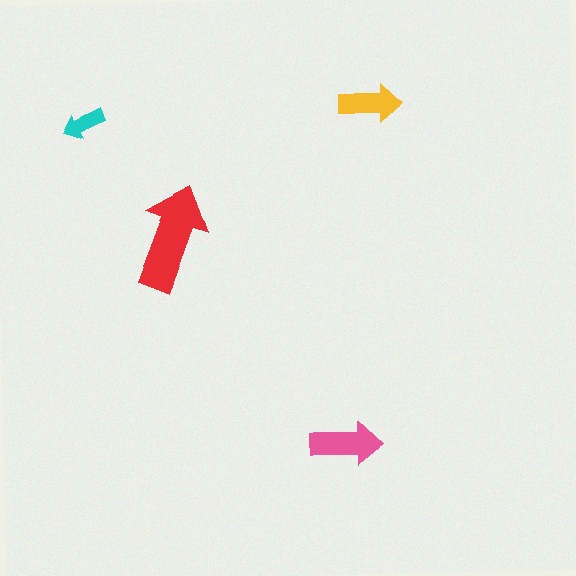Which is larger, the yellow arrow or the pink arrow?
The pink one.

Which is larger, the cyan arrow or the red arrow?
The red one.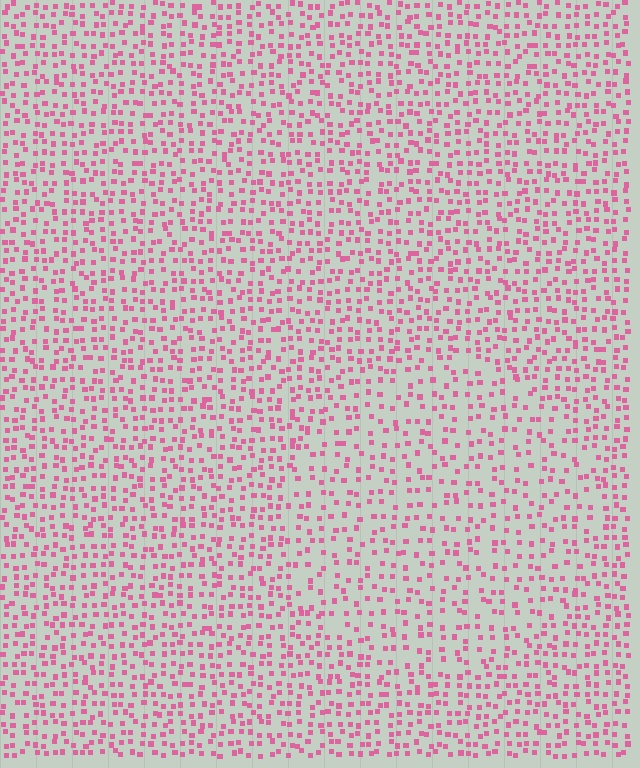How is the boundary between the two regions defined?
The boundary is defined by a change in element density (approximately 1.5x ratio). All elements are the same color, size, and shape.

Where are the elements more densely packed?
The elements are more densely packed outside the circle boundary.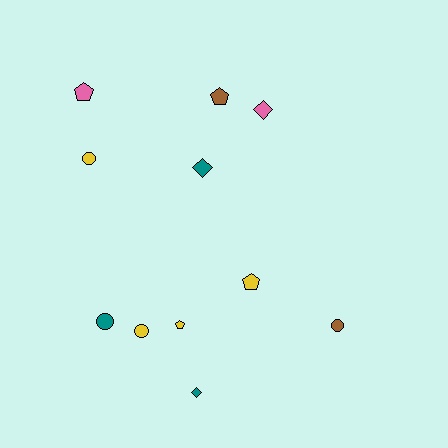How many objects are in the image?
There are 11 objects.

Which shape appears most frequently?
Circle, with 4 objects.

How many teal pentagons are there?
There are no teal pentagons.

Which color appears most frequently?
Yellow, with 4 objects.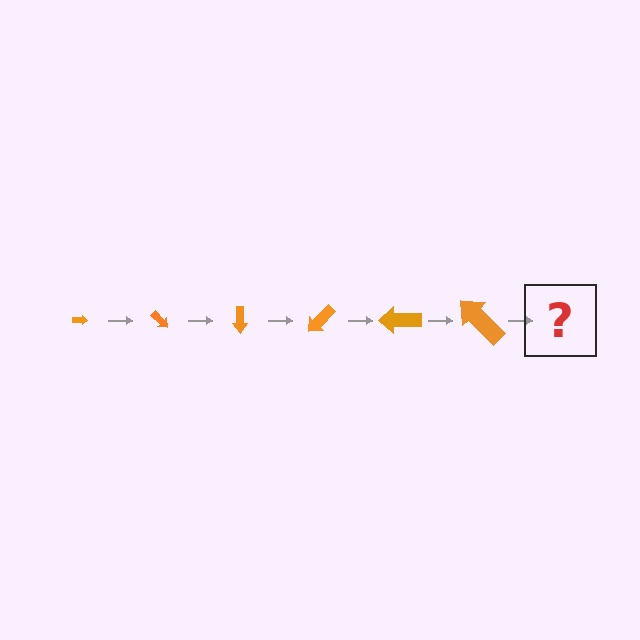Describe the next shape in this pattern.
It should be an arrow, larger than the previous one and rotated 270 degrees from the start.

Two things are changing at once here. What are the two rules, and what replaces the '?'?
The two rules are that the arrow grows larger each step and it rotates 45 degrees each step. The '?' should be an arrow, larger than the previous one and rotated 270 degrees from the start.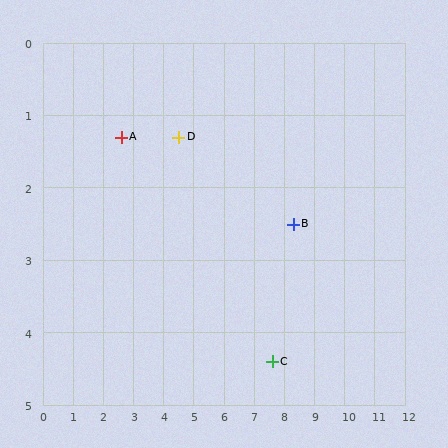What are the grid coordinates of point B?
Point B is at approximately (8.3, 2.5).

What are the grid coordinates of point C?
Point C is at approximately (7.6, 4.4).